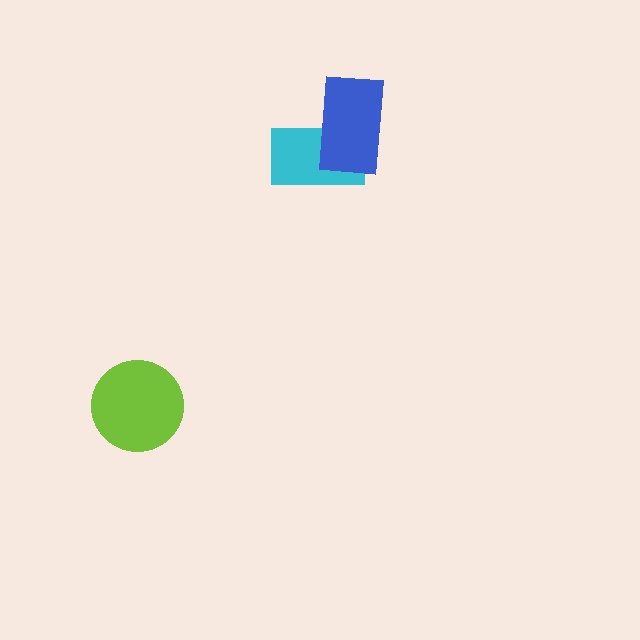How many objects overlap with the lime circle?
0 objects overlap with the lime circle.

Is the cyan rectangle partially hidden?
Yes, it is partially covered by another shape.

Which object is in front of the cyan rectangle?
The blue rectangle is in front of the cyan rectangle.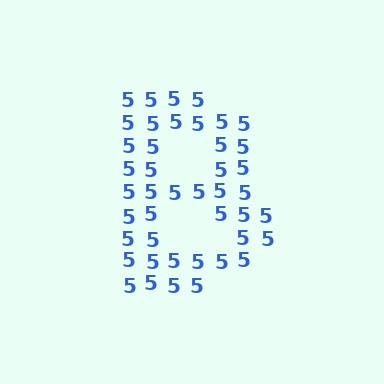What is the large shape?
The large shape is the letter B.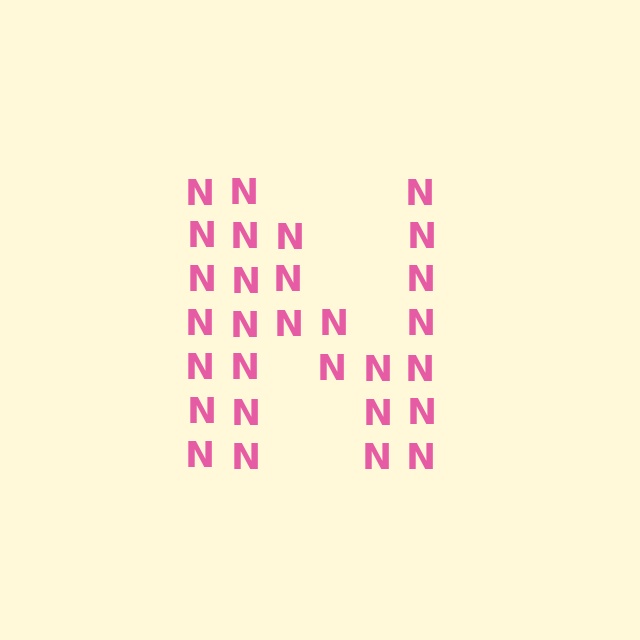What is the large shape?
The large shape is the letter N.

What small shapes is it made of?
It is made of small letter N's.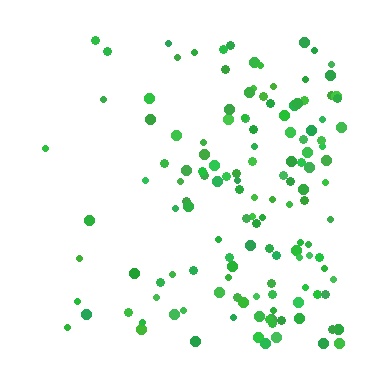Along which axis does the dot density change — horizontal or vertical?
Horizontal.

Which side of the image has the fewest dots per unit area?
The left.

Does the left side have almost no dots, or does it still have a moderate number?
Still a moderate number, just noticeably fewer than the right.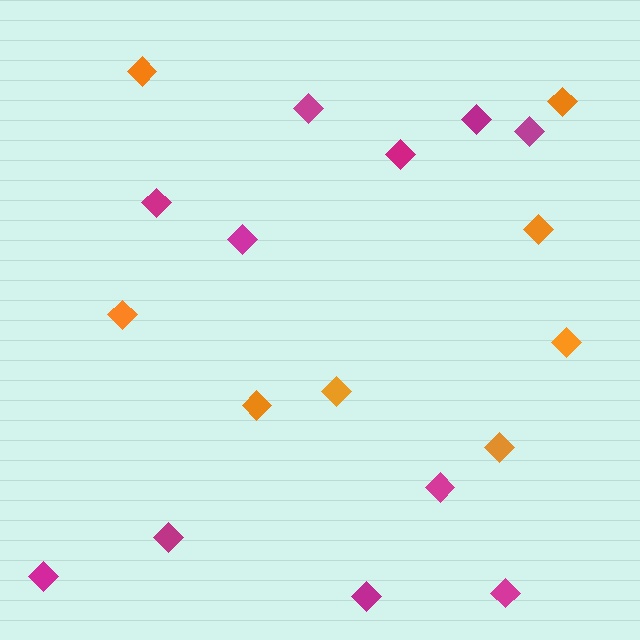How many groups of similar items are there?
There are 2 groups: one group of orange diamonds (8) and one group of magenta diamonds (11).